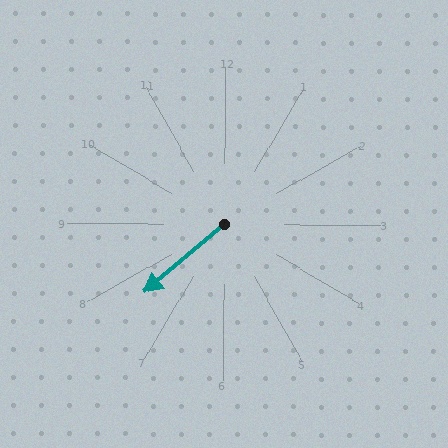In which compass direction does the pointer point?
Southwest.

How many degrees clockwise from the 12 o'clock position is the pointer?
Approximately 230 degrees.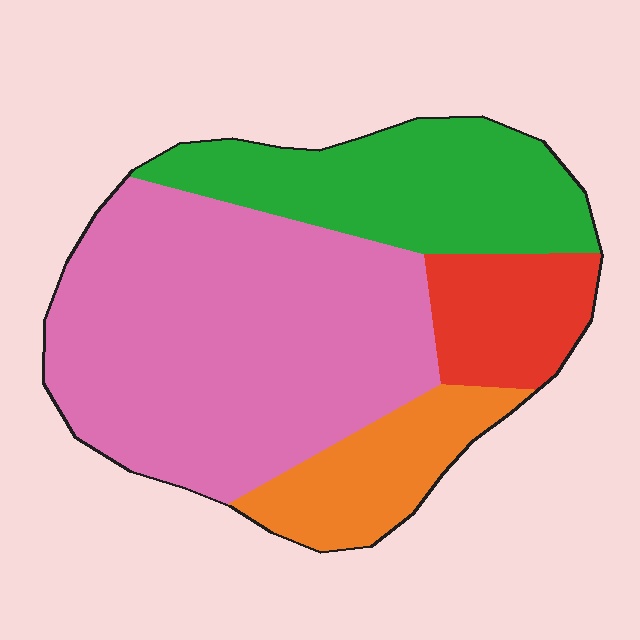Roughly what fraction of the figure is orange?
Orange covers 13% of the figure.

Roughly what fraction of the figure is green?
Green takes up about one quarter (1/4) of the figure.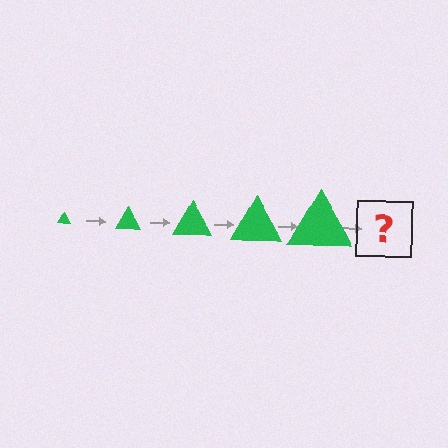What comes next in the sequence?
The next element should be a green triangle, larger than the previous one.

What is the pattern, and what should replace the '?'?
The pattern is that the triangle gets progressively larger each step. The '?' should be a green triangle, larger than the previous one.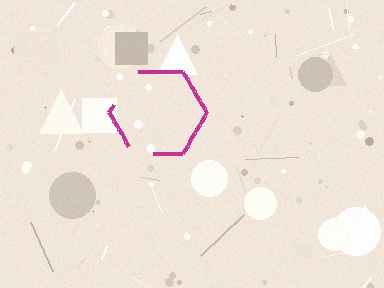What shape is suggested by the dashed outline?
The dashed outline suggests a hexagon.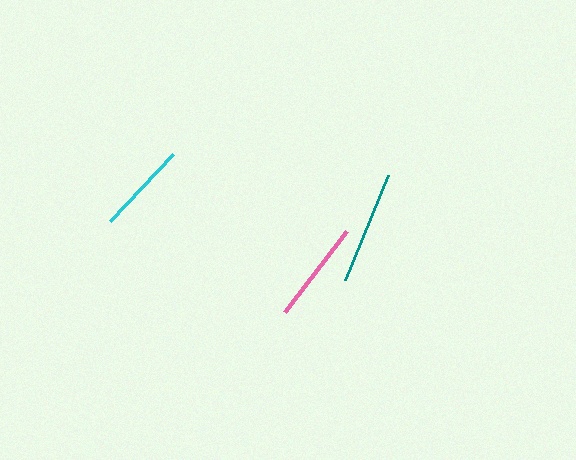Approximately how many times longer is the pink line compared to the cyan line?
The pink line is approximately 1.1 times the length of the cyan line.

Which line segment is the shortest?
The cyan line is the shortest at approximately 92 pixels.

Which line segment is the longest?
The teal line is the longest at approximately 114 pixels.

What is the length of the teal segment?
The teal segment is approximately 114 pixels long.